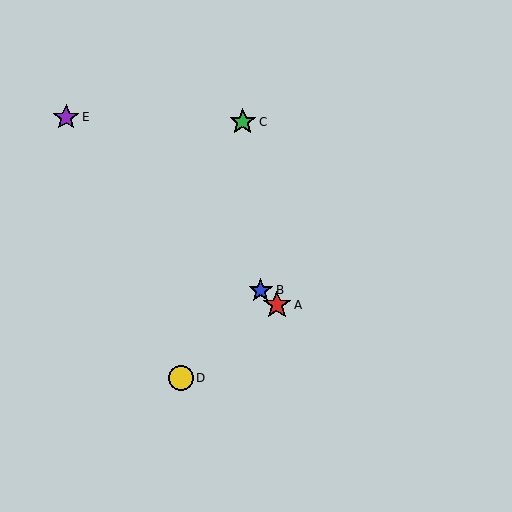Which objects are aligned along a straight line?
Objects A, B, E are aligned along a straight line.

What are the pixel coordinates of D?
Object D is at (181, 378).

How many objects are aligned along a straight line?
3 objects (A, B, E) are aligned along a straight line.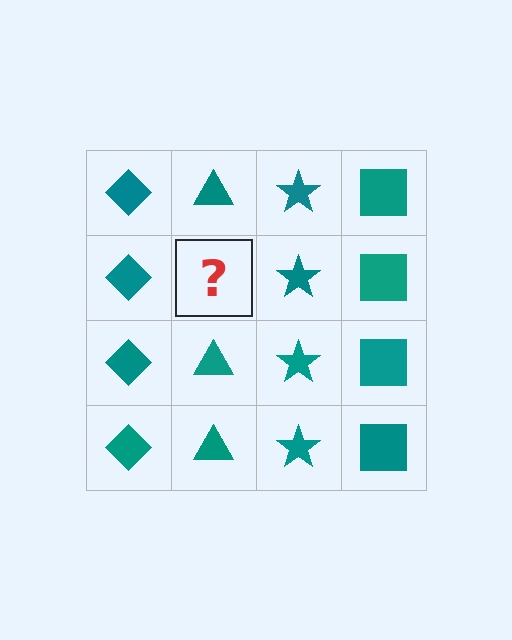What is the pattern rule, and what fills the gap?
The rule is that each column has a consistent shape. The gap should be filled with a teal triangle.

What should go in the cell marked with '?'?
The missing cell should contain a teal triangle.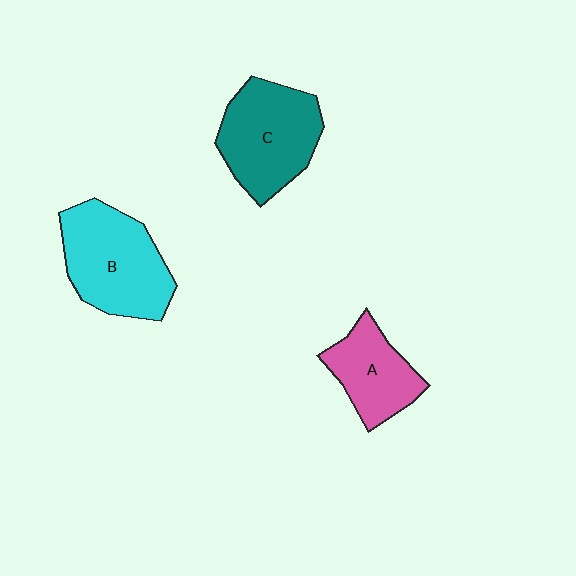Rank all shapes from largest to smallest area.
From largest to smallest: B (cyan), C (teal), A (pink).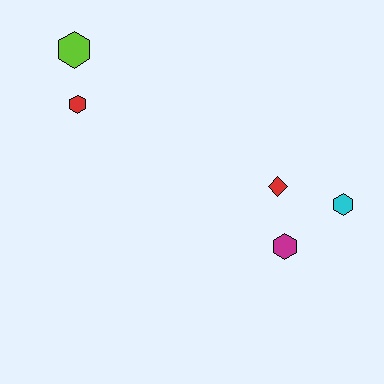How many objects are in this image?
There are 5 objects.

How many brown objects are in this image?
There are no brown objects.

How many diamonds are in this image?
There is 1 diamond.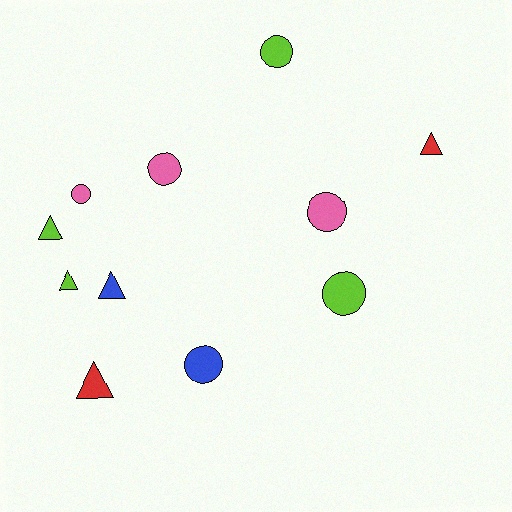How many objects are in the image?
There are 11 objects.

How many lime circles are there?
There are 2 lime circles.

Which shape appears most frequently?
Circle, with 6 objects.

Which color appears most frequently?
Lime, with 4 objects.